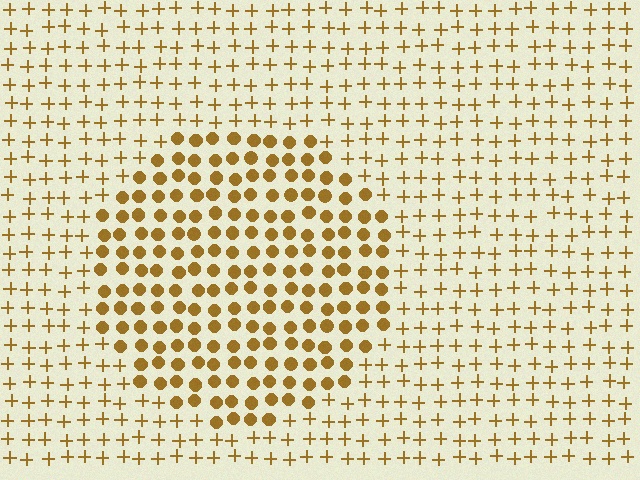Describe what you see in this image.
The image is filled with small brown elements arranged in a uniform grid. A circle-shaped region contains circles, while the surrounding area contains plus signs. The boundary is defined purely by the change in element shape.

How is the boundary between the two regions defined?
The boundary is defined by a change in element shape: circles inside vs. plus signs outside. All elements share the same color and spacing.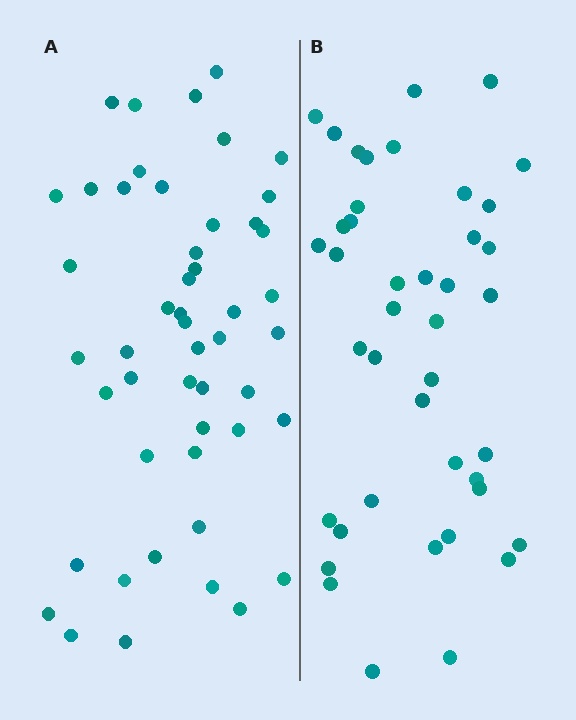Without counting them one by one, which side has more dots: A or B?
Region A (the left region) has more dots.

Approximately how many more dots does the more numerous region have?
Region A has roughly 8 or so more dots than region B.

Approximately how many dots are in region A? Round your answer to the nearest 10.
About 50 dots. (The exact count is 49, which rounds to 50.)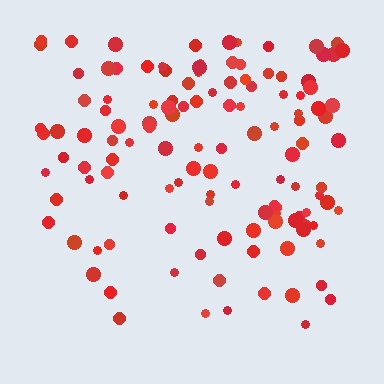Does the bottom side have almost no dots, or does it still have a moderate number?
Still a moderate number, just noticeably fewer than the top.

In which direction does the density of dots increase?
From bottom to top, with the top side densest.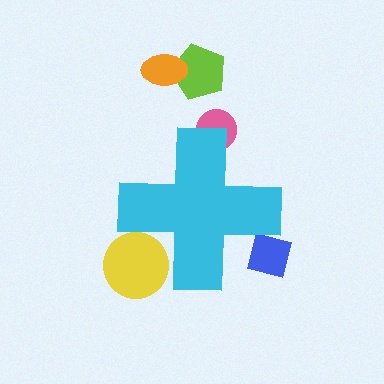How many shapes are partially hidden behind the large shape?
3 shapes are partially hidden.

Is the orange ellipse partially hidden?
No, the orange ellipse is fully visible.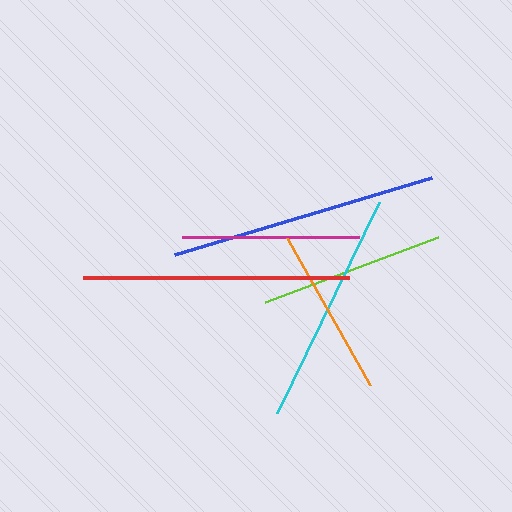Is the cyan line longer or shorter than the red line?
The red line is longer than the cyan line.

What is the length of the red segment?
The red segment is approximately 266 pixels long.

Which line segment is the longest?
The blue line is the longest at approximately 268 pixels.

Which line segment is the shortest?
The orange line is the shortest at approximately 169 pixels.